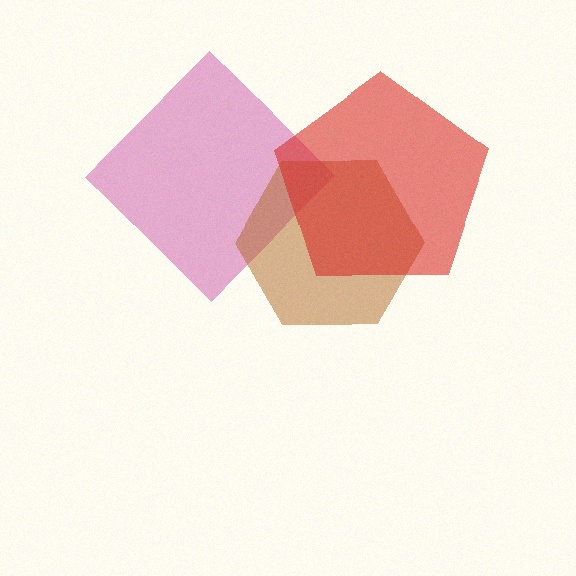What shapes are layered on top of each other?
The layered shapes are: a magenta diamond, a brown hexagon, a red pentagon.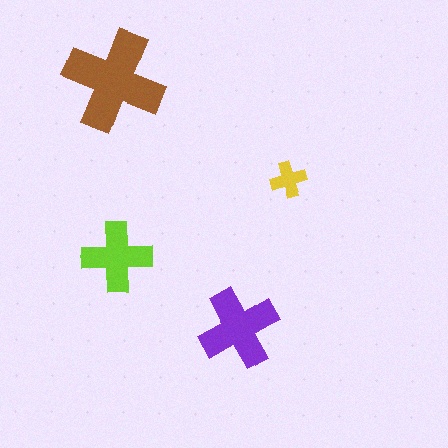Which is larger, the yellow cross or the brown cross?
The brown one.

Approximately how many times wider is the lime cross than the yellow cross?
About 2 times wider.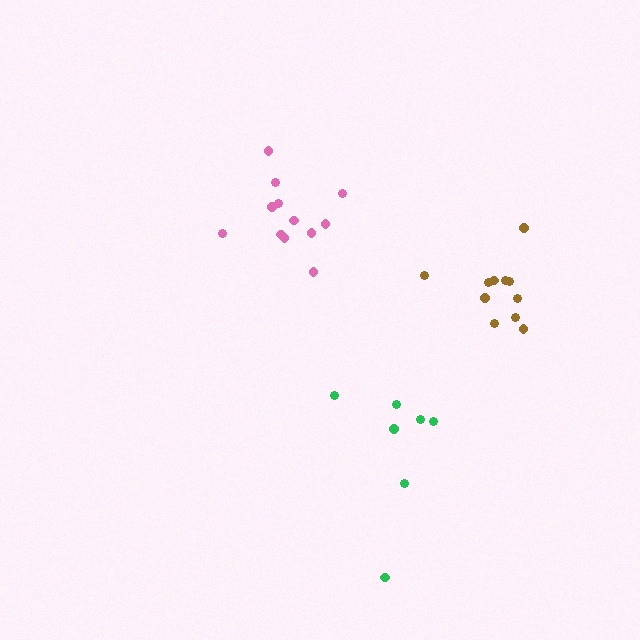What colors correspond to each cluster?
The clusters are colored: pink, green, brown.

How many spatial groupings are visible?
There are 3 spatial groupings.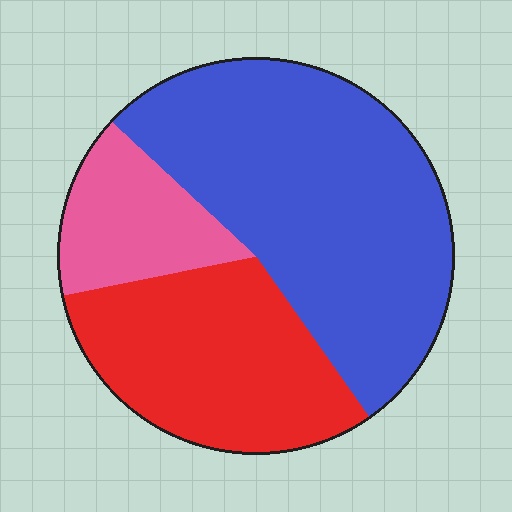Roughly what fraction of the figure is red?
Red covers roughly 30% of the figure.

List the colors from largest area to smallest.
From largest to smallest: blue, red, pink.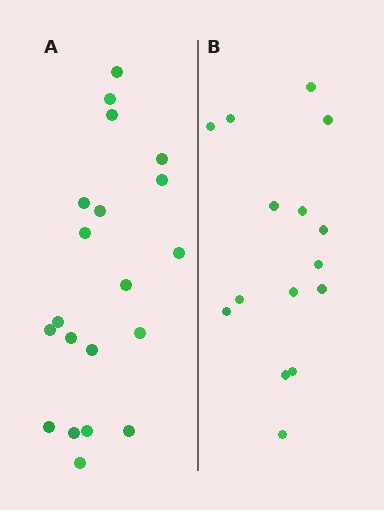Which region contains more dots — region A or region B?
Region A (the left region) has more dots.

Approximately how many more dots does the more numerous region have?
Region A has about 5 more dots than region B.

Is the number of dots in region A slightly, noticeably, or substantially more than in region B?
Region A has noticeably more, but not dramatically so. The ratio is roughly 1.3 to 1.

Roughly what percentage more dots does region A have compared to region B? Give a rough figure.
About 35% more.